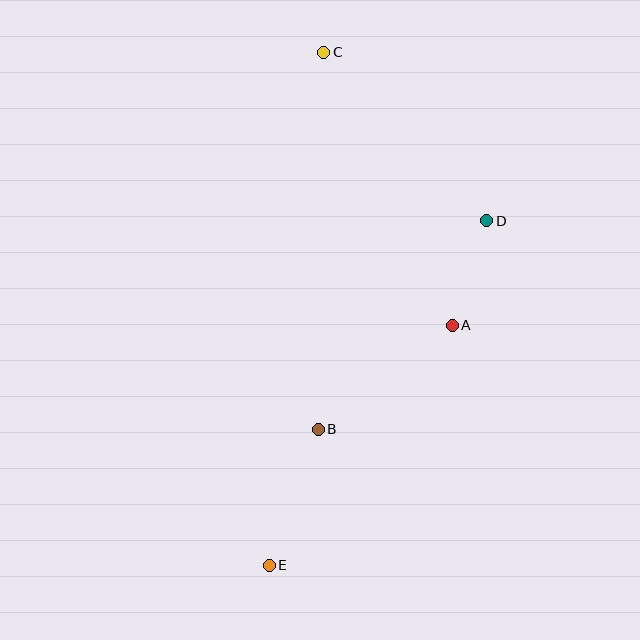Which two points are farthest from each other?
Points C and E are farthest from each other.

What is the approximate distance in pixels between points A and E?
The distance between A and E is approximately 302 pixels.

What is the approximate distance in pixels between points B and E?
The distance between B and E is approximately 145 pixels.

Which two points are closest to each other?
Points A and D are closest to each other.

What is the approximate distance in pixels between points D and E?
The distance between D and E is approximately 407 pixels.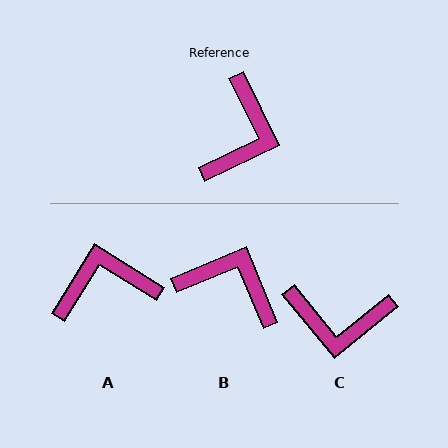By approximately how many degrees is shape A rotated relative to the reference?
Approximately 122 degrees counter-clockwise.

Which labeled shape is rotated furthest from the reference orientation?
A, about 122 degrees away.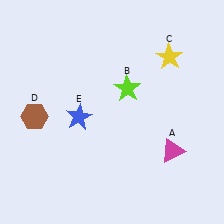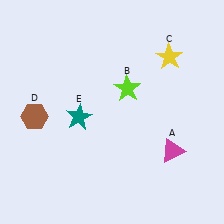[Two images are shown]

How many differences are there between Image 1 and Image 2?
There is 1 difference between the two images.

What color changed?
The star (E) changed from blue in Image 1 to teal in Image 2.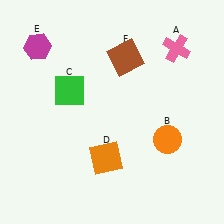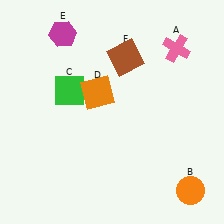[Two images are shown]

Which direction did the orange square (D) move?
The orange square (D) moved up.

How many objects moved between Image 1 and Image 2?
3 objects moved between the two images.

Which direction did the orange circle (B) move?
The orange circle (B) moved down.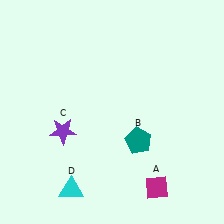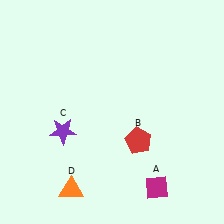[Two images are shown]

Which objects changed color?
B changed from teal to red. D changed from cyan to orange.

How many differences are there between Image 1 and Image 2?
There are 2 differences between the two images.